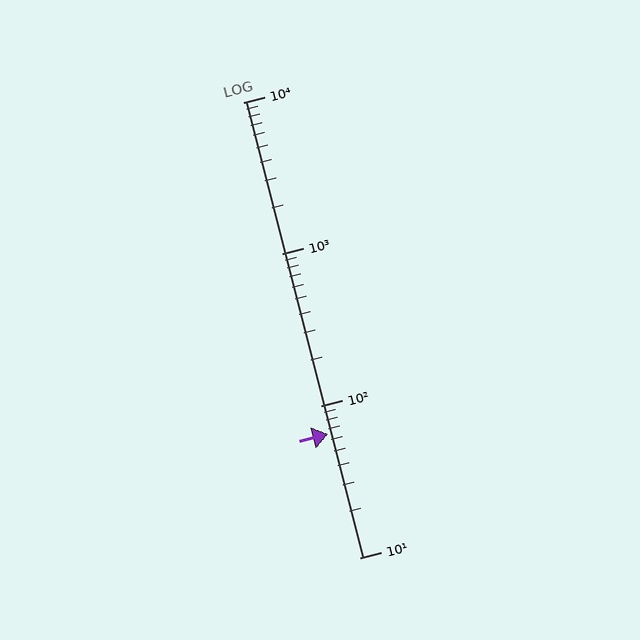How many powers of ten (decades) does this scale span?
The scale spans 3 decades, from 10 to 10000.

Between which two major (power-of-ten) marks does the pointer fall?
The pointer is between 10 and 100.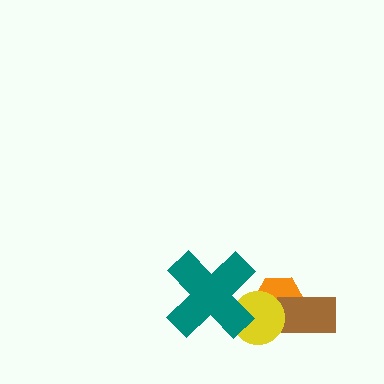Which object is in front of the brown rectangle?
The yellow circle is in front of the brown rectangle.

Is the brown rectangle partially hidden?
Yes, it is partially covered by another shape.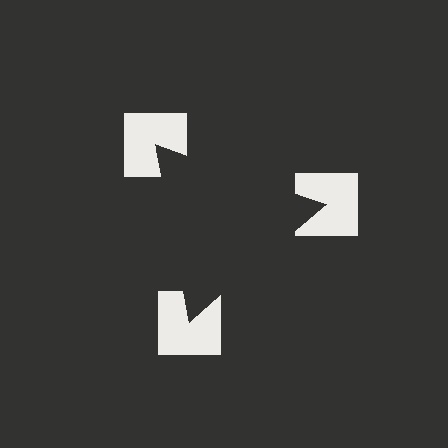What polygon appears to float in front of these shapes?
An illusory triangle — its edges are inferred from the aligned wedge cuts in the notched squares, not physically drawn.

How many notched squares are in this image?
There are 3 — one at each vertex of the illusory triangle.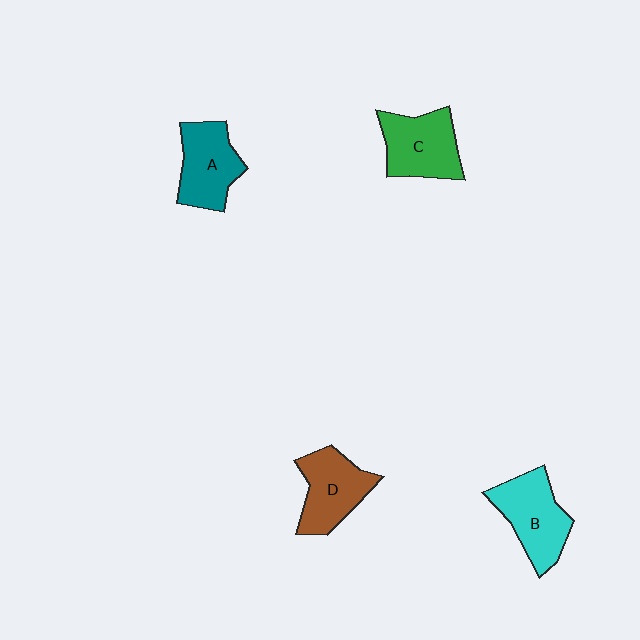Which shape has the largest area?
Shape B (cyan).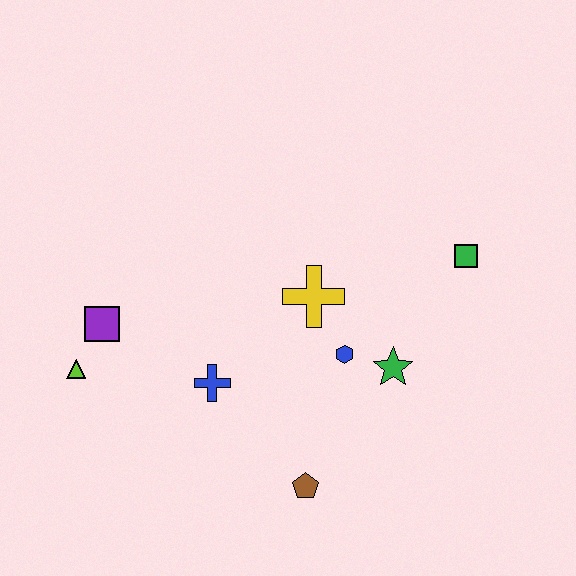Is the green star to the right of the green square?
No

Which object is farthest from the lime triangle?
The green square is farthest from the lime triangle.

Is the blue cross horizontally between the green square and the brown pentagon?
No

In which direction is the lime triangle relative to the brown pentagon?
The lime triangle is to the left of the brown pentagon.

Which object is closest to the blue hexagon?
The green star is closest to the blue hexagon.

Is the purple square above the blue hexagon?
Yes